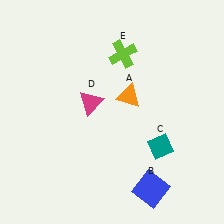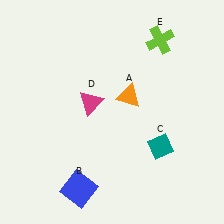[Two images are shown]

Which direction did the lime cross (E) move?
The lime cross (E) moved right.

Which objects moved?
The objects that moved are: the blue square (B), the lime cross (E).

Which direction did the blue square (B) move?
The blue square (B) moved left.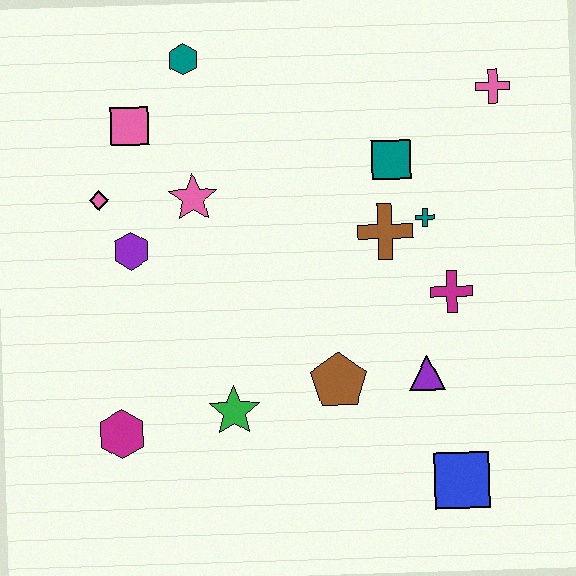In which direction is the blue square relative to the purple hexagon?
The blue square is to the right of the purple hexagon.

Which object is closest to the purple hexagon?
The pink diamond is closest to the purple hexagon.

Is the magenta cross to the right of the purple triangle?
Yes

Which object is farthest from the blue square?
The teal hexagon is farthest from the blue square.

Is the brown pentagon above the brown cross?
No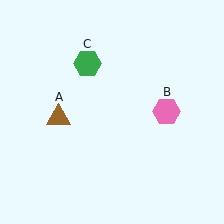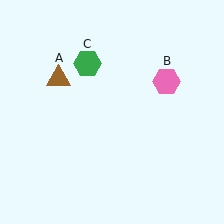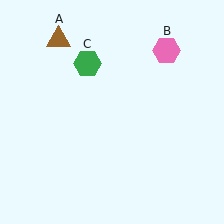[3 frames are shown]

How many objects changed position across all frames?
2 objects changed position: brown triangle (object A), pink hexagon (object B).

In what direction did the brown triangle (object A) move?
The brown triangle (object A) moved up.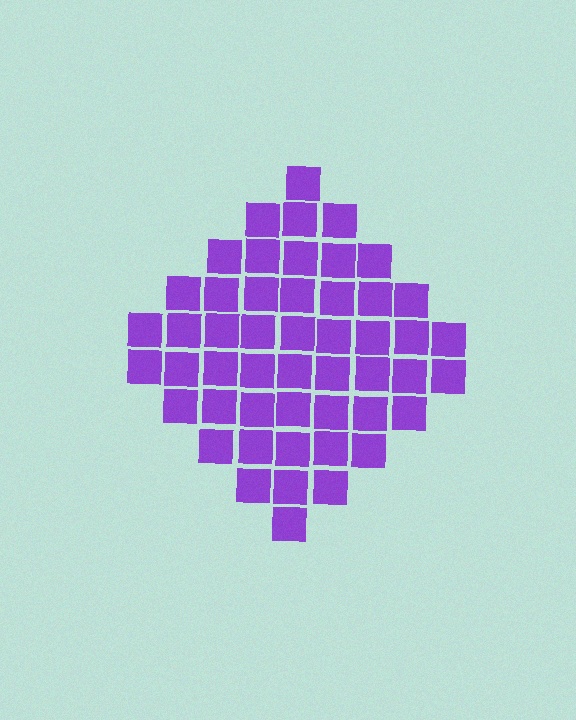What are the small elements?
The small elements are squares.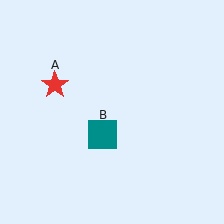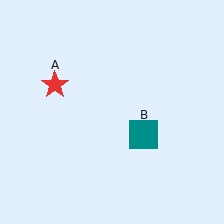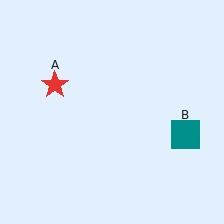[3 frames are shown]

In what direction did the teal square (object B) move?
The teal square (object B) moved right.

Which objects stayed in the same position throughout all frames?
Red star (object A) remained stationary.